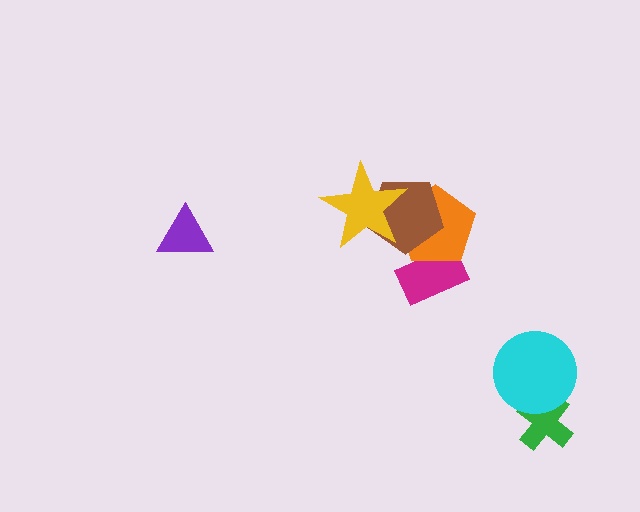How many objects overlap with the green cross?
1 object overlaps with the green cross.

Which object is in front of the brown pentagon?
The yellow star is in front of the brown pentagon.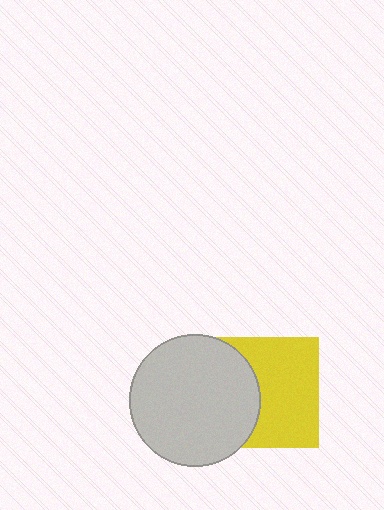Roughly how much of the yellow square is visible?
About half of it is visible (roughly 61%).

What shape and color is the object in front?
The object in front is a light gray circle.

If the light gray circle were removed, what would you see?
You would see the complete yellow square.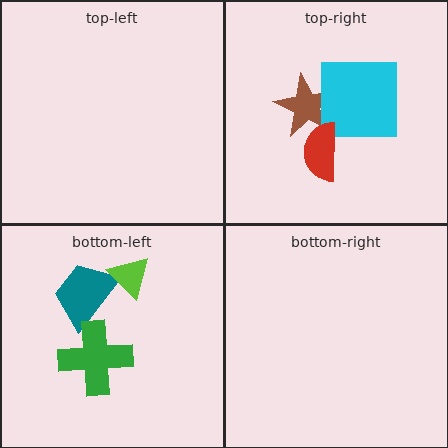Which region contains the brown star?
The top-right region.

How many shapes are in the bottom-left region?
3.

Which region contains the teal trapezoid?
The bottom-left region.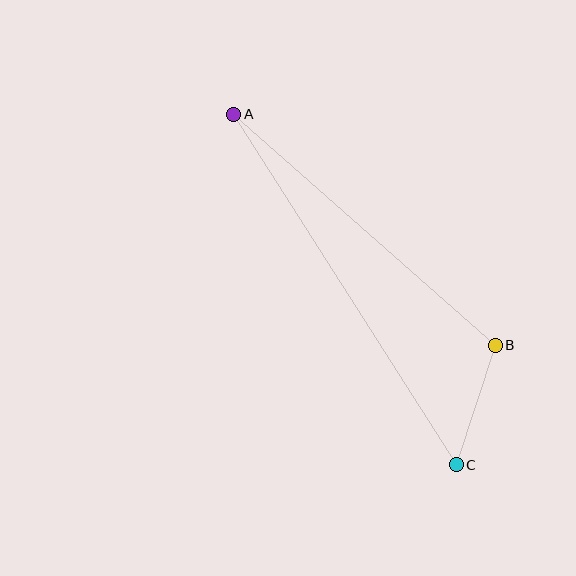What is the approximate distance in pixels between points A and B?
The distance between A and B is approximately 349 pixels.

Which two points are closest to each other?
Points B and C are closest to each other.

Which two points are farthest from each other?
Points A and C are farthest from each other.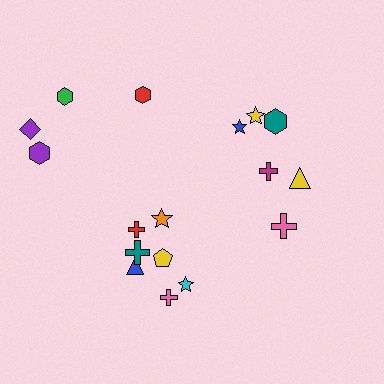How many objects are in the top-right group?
There are 6 objects.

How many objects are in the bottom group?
There are 7 objects.